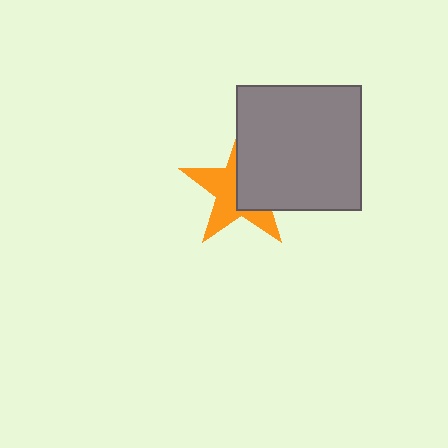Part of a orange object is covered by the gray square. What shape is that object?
It is a star.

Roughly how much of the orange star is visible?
About half of it is visible (roughly 51%).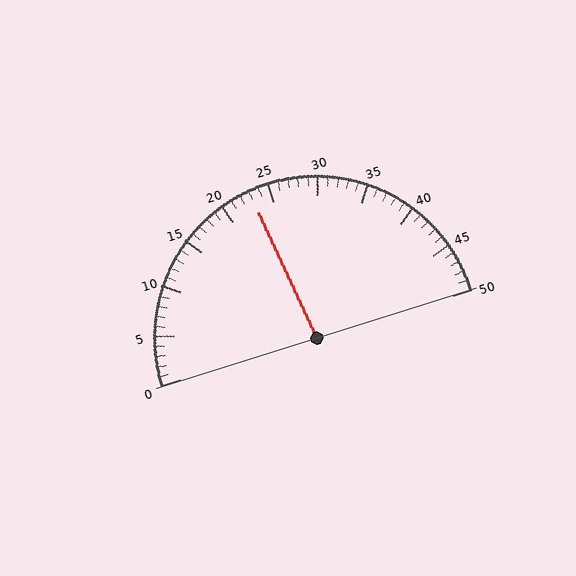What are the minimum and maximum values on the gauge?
The gauge ranges from 0 to 50.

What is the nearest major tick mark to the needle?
The nearest major tick mark is 25.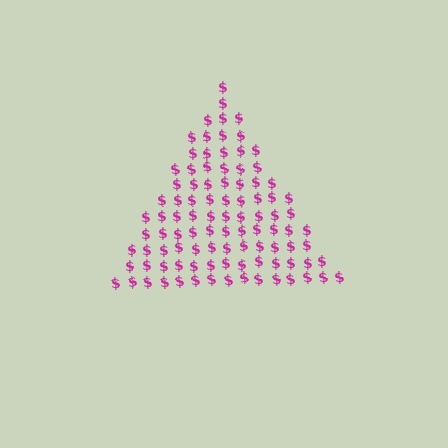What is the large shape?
The large shape is a triangle.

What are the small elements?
The small elements are dollar signs.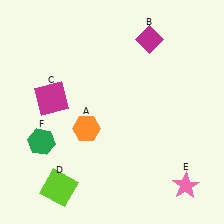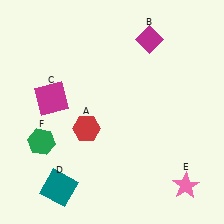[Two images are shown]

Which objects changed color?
A changed from orange to red. D changed from lime to teal.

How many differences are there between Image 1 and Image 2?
There are 2 differences between the two images.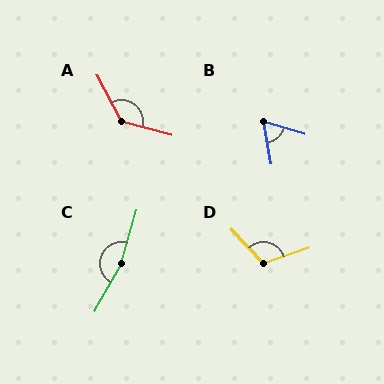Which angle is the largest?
C, at approximately 167 degrees.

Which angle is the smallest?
B, at approximately 62 degrees.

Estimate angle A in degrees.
Approximately 133 degrees.